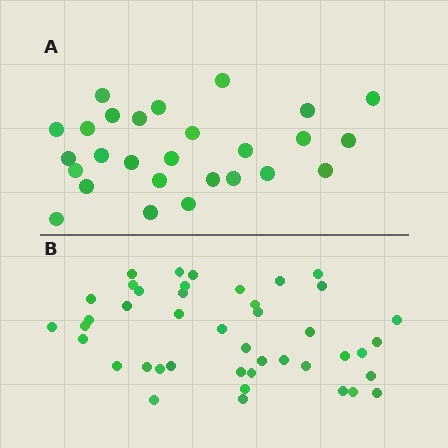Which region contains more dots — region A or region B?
Region B (the bottom region) has more dots.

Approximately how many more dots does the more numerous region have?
Region B has approximately 15 more dots than region A.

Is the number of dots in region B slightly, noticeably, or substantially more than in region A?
Region B has substantially more. The ratio is roughly 1.6 to 1.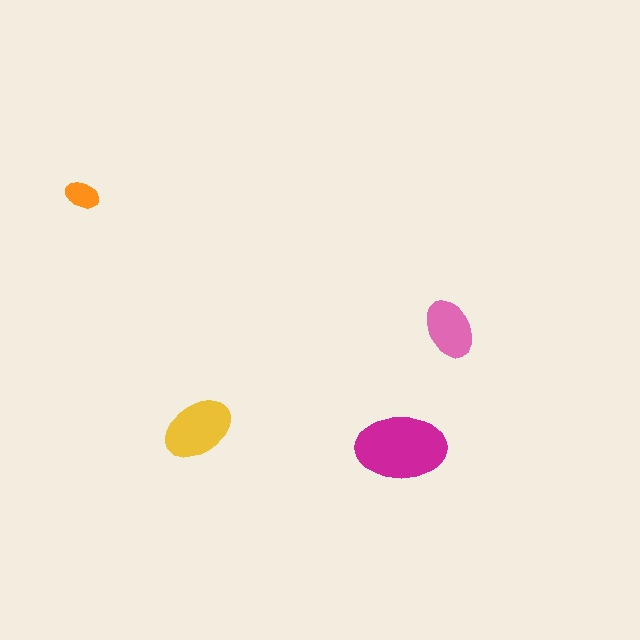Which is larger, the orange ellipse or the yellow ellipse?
The yellow one.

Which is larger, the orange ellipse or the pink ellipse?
The pink one.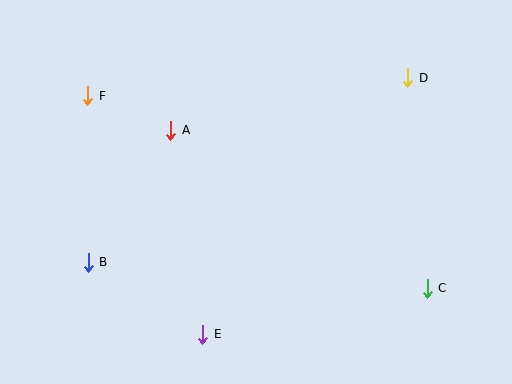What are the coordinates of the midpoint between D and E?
The midpoint between D and E is at (305, 206).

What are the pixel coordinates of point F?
Point F is at (88, 96).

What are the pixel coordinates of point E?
Point E is at (203, 334).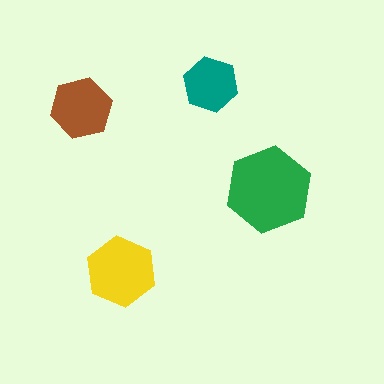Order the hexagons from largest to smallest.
the green one, the yellow one, the brown one, the teal one.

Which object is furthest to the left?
The brown hexagon is leftmost.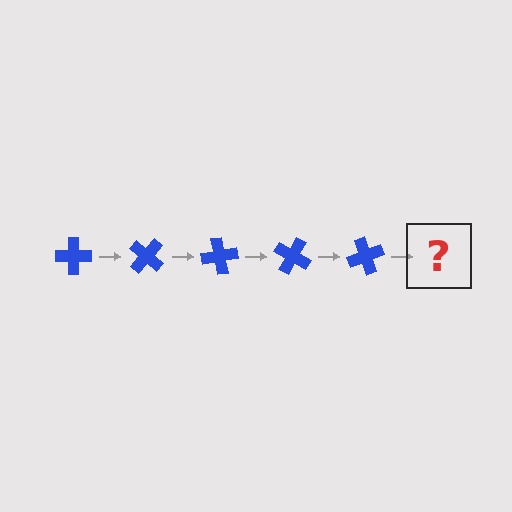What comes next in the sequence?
The next element should be a blue cross rotated 200 degrees.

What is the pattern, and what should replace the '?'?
The pattern is that the cross rotates 40 degrees each step. The '?' should be a blue cross rotated 200 degrees.